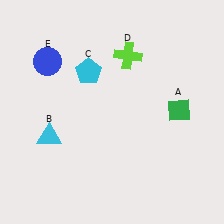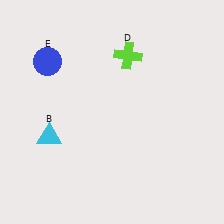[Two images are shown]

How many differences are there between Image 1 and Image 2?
There are 2 differences between the two images.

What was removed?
The cyan pentagon (C), the green diamond (A) were removed in Image 2.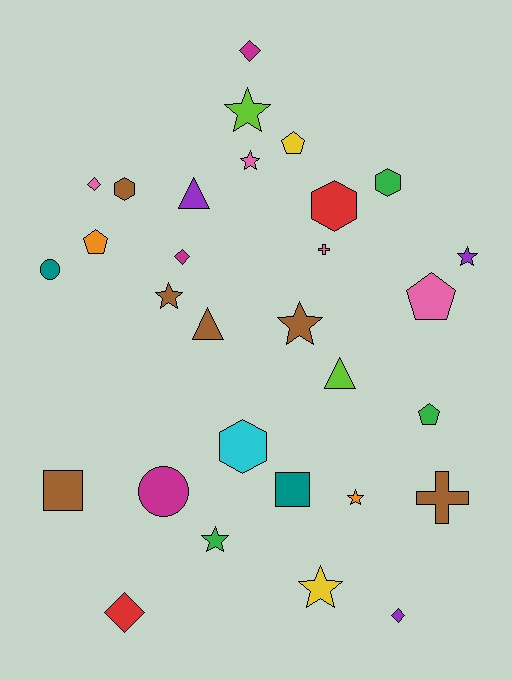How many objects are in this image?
There are 30 objects.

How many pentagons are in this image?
There are 4 pentagons.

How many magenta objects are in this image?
There are 3 magenta objects.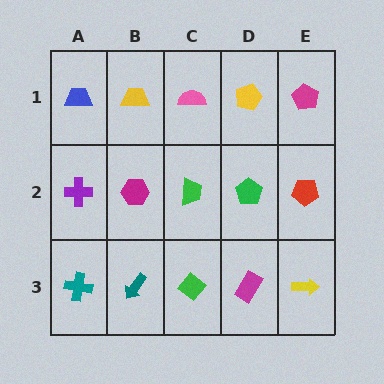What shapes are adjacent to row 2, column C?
A pink semicircle (row 1, column C), a green diamond (row 3, column C), a magenta hexagon (row 2, column B), a green pentagon (row 2, column D).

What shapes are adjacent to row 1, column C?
A green trapezoid (row 2, column C), a yellow trapezoid (row 1, column B), a yellow pentagon (row 1, column D).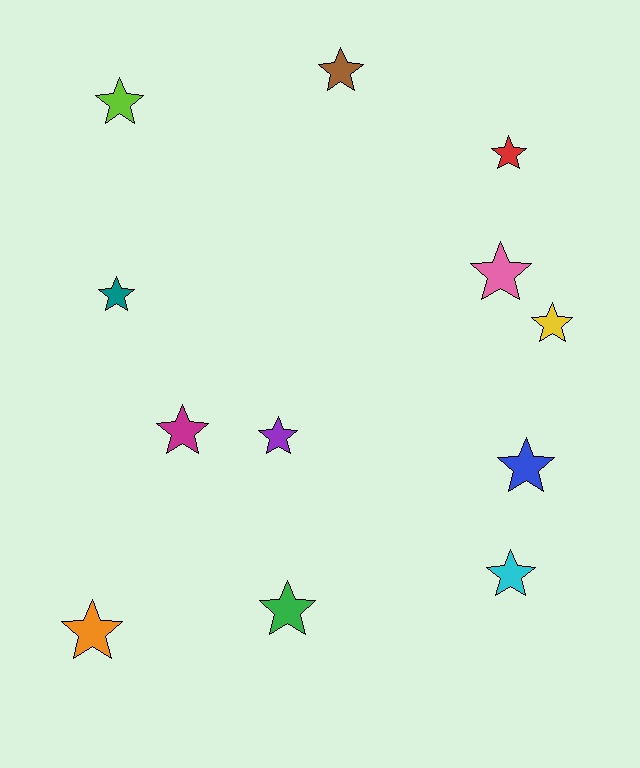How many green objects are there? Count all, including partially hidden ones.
There is 1 green object.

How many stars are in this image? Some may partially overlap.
There are 12 stars.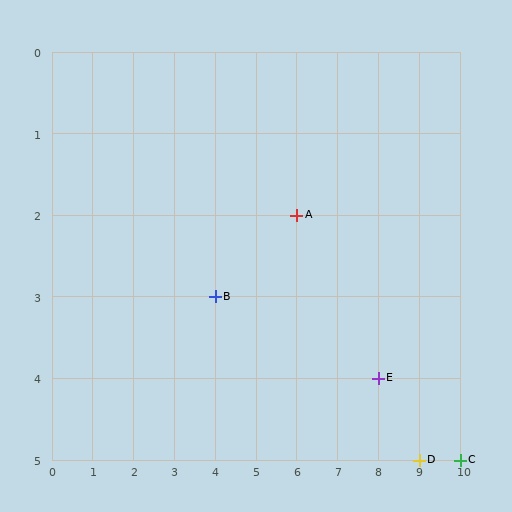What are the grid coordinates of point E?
Point E is at grid coordinates (8, 4).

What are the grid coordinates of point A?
Point A is at grid coordinates (6, 2).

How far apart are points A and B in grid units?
Points A and B are 2 columns and 1 row apart (about 2.2 grid units diagonally).